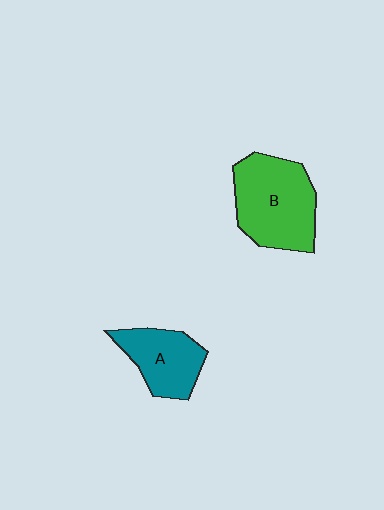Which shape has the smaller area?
Shape A (teal).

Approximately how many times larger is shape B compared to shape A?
Approximately 1.5 times.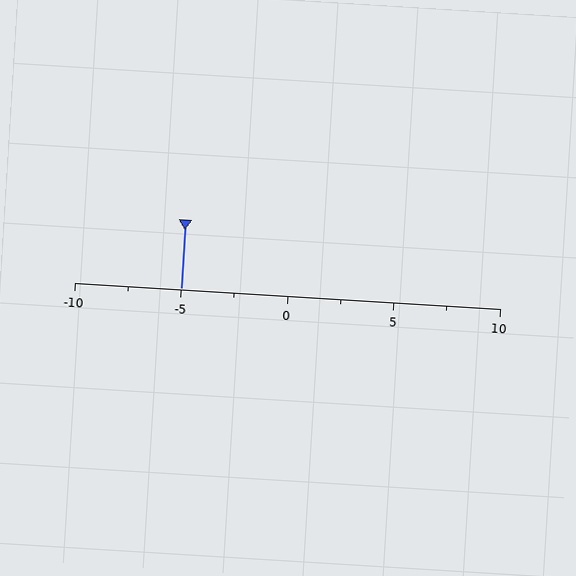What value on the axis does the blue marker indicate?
The marker indicates approximately -5.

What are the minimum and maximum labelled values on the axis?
The axis runs from -10 to 10.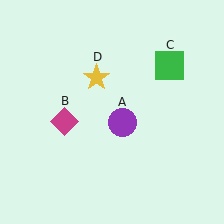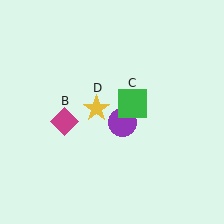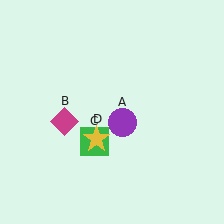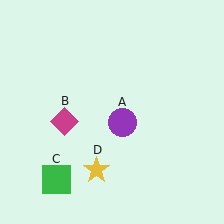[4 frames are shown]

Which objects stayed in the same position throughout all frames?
Purple circle (object A) and magenta diamond (object B) remained stationary.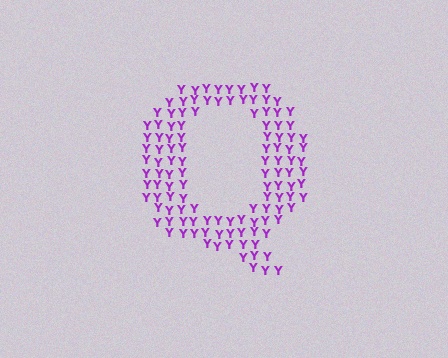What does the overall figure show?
The overall figure shows the letter Q.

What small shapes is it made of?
It is made of small letter Y's.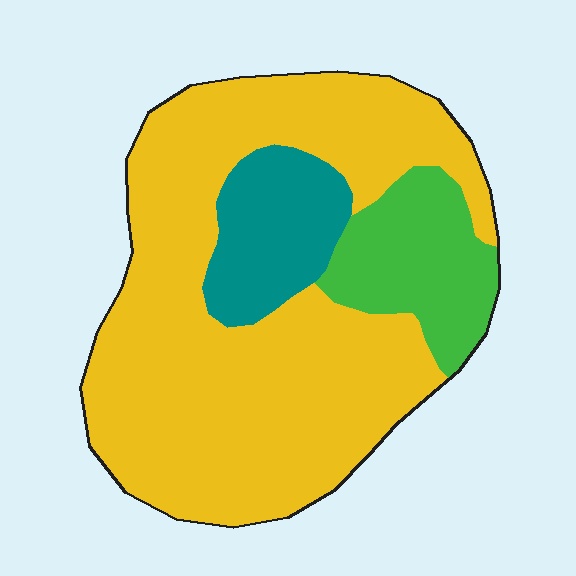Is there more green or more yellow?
Yellow.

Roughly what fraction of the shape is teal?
Teal takes up about one eighth (1/8) of the shape.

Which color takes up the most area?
Yellow, at roughly 70%.